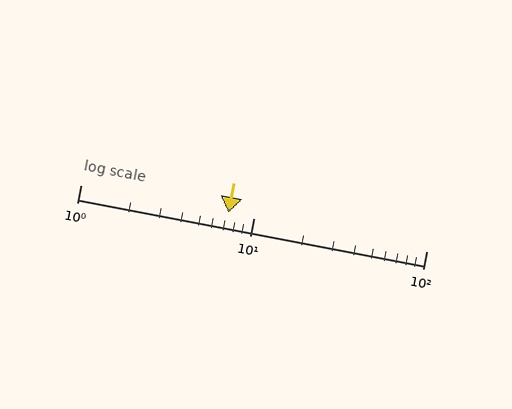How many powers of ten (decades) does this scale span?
The scale spans 2 decades, from 1 to 100.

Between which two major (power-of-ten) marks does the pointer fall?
The pointer is between 1 and 10.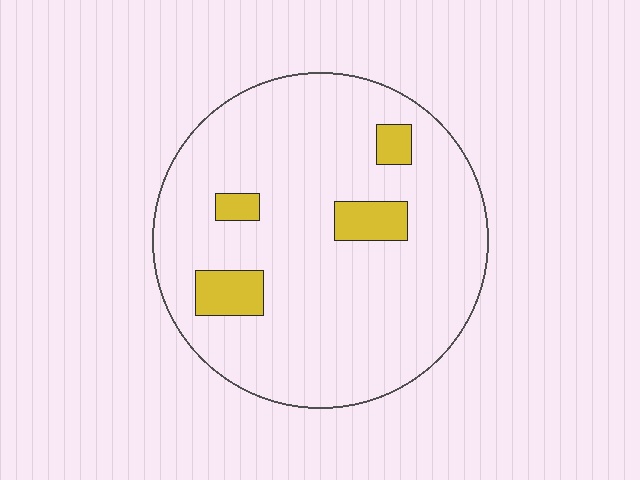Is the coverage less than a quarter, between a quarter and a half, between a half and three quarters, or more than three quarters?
Less than a quarter.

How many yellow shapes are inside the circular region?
4.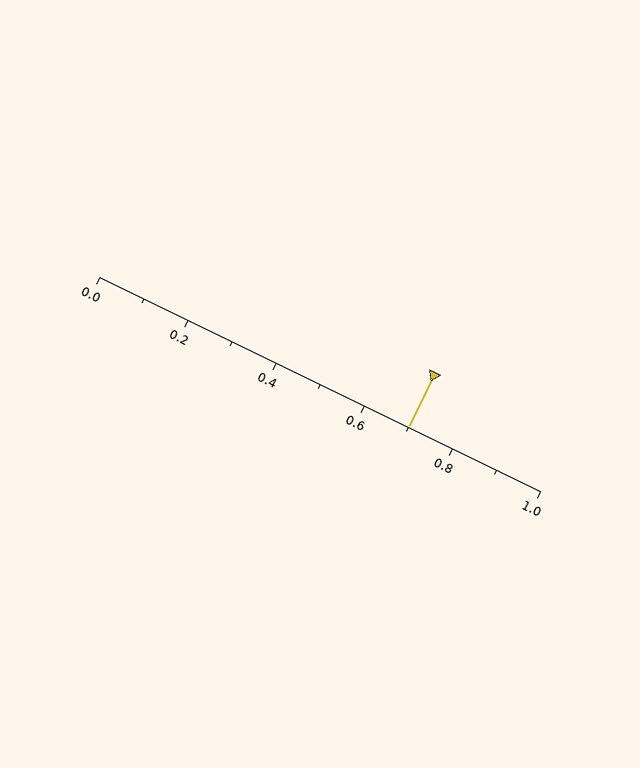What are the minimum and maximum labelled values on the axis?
The axis runs from 0.0 to 1.0.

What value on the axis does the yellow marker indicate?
The marker indicates approximately 0.7.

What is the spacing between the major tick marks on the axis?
The major ticks are spaced 0.2 apart.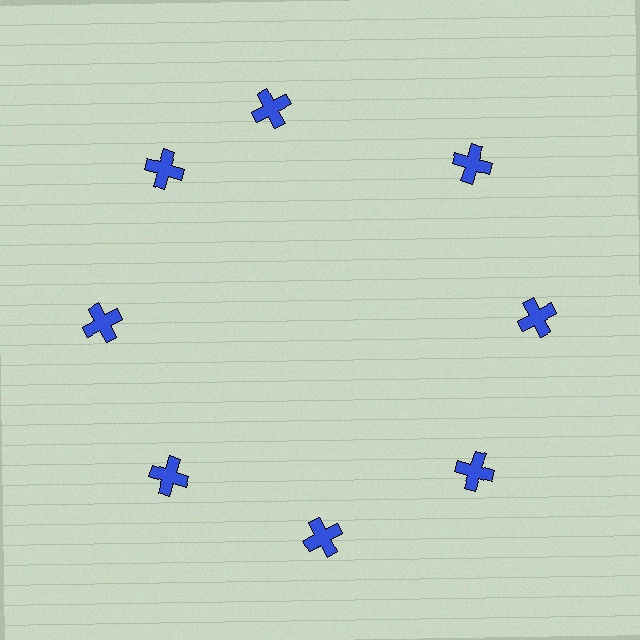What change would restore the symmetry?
The symmetry would be restored by rotating it back into even spacing with its neighbors so that all 8 crosses sit at equal angles and equal distance from the center.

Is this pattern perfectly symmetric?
No. The 8 blue crosses are arranged in a ring, but one element near the 12 o'clock position is rotated out of alignment along the ring, breaking the 8-fold rotational symmetry.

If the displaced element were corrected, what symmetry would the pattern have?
It would have 8-fold rotational symmetry — the pattern would map onto itself every 45 degrees.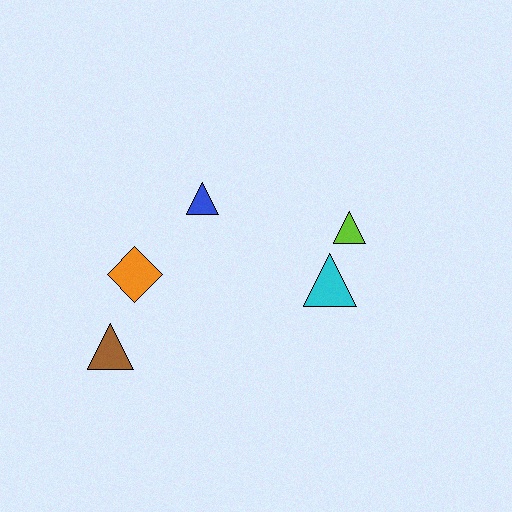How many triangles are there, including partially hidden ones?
There are 4 triangles.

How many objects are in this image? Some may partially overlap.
There are 5 objects.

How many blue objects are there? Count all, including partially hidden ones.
There is 1 blue object.